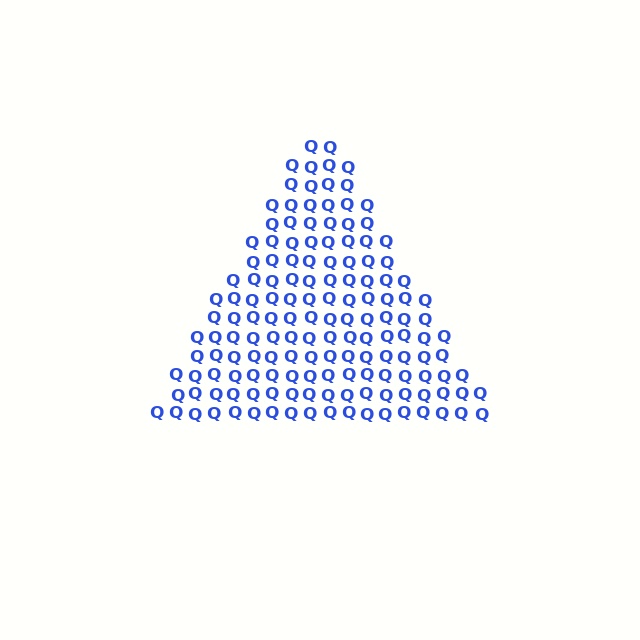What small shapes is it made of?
It is made of small letter Q's.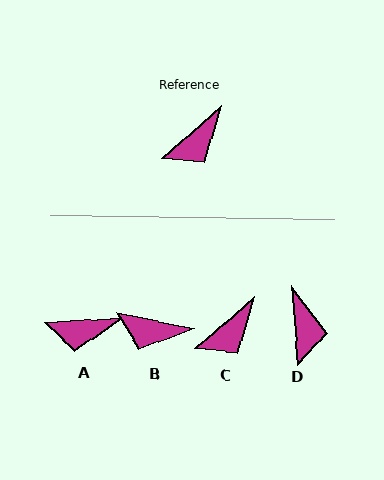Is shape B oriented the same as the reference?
No, it is off by about 53 degrees.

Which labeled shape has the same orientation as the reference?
C.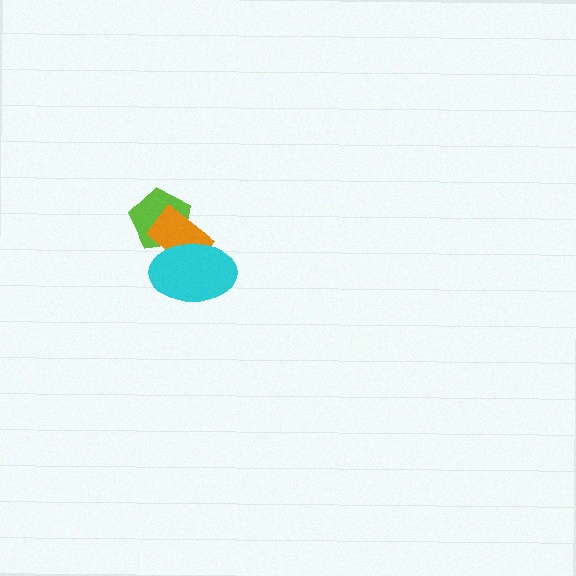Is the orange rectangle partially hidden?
Yes, it is partially covered by another shape.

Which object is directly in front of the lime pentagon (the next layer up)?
The orange rectangle is directly in front of the lime pentagon.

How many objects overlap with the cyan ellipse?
2 objects overlap with the cyan ellipse.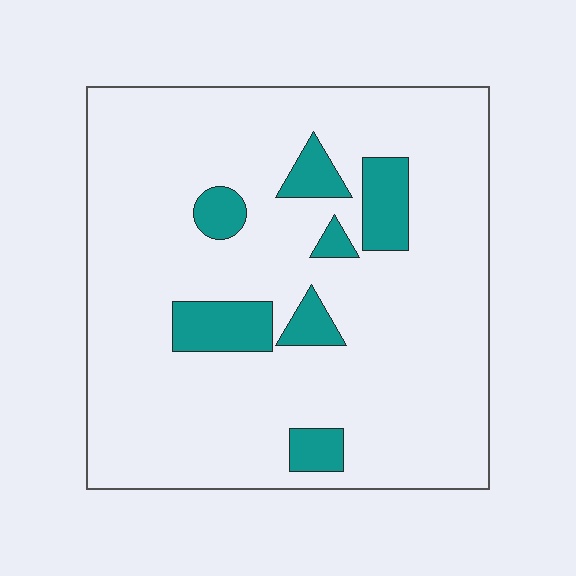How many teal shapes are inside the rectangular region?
7.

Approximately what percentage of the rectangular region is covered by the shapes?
Approximately 10%.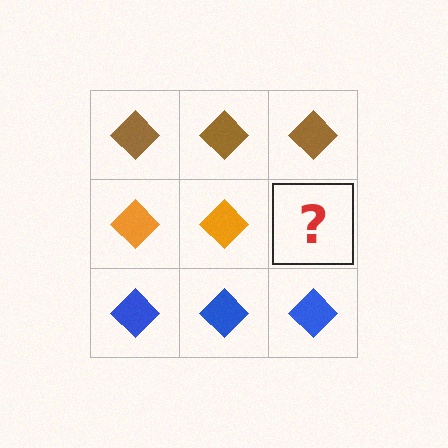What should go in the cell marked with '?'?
The missing cell should contain an orange diamond.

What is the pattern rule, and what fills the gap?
The rule is that each row has a consistent color. The gap should be filled with an orange diamond.